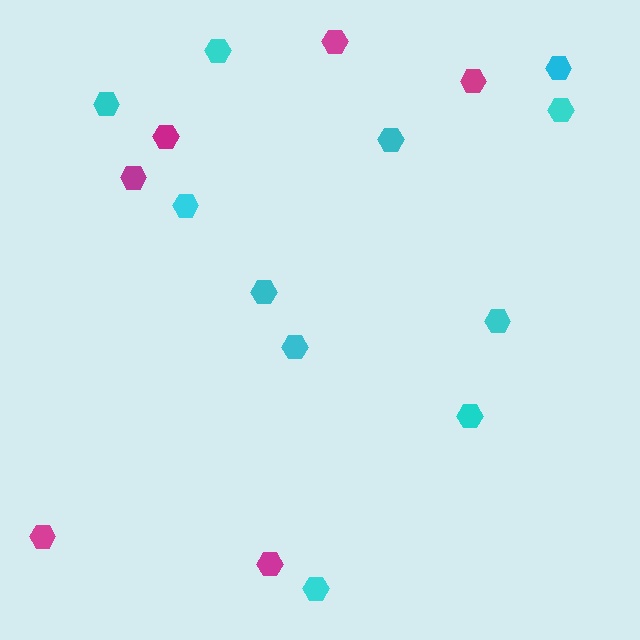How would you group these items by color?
There are 2 groups: one group of cyan hexagons (11) and one group of magenta hexagons (6).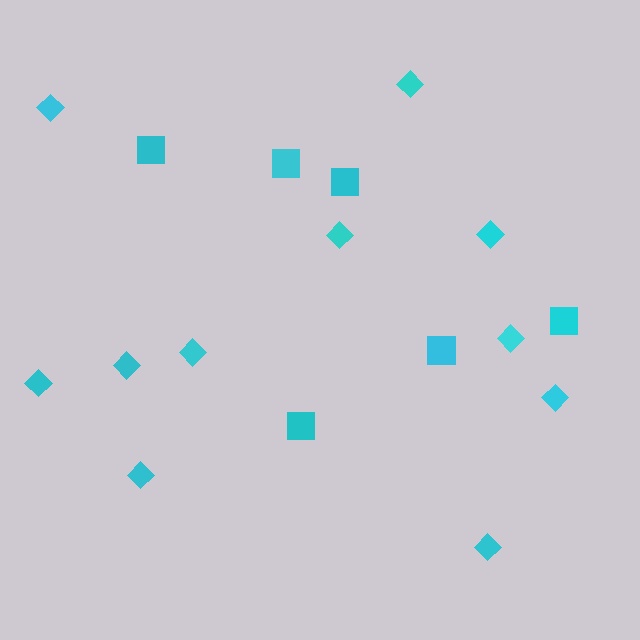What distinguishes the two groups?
There are 2 groups: one group of squares (6) and one group of diamonds (11).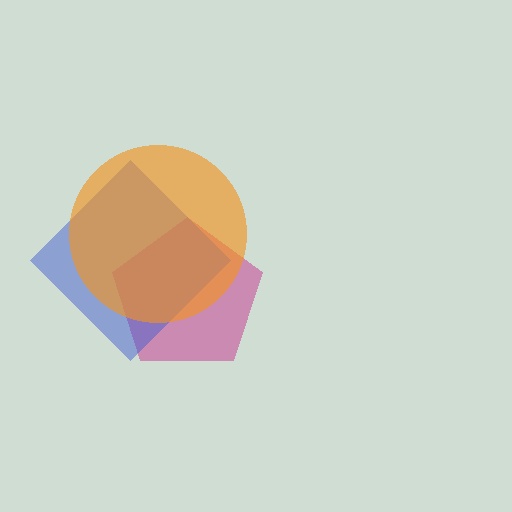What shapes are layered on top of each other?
The layered shapes are: a magenta pentagon, a blue diamond, an orange circle.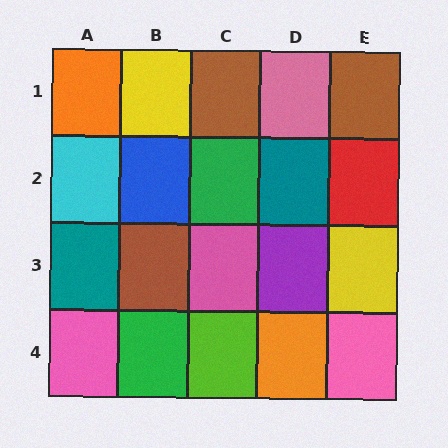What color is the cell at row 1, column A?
Orange.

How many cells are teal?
2 cells are teal.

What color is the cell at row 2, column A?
Cyan.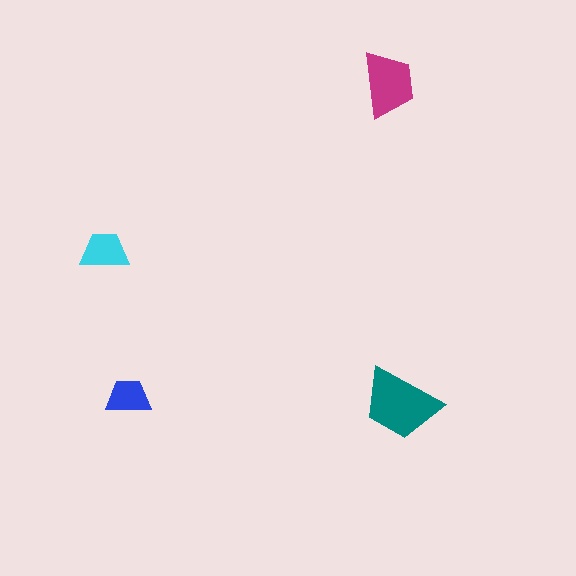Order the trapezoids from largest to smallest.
the teal one, the magenta one, the cyan one, the blue one.